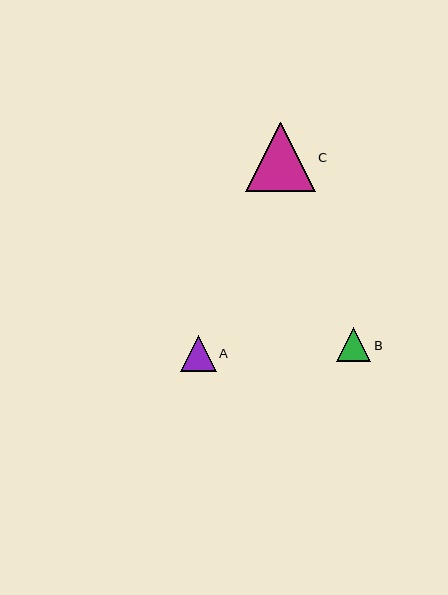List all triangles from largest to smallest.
From largest to smallest: C, A, B.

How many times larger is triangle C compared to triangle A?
Triangle C is approximately 1.9 times the size of triangle A.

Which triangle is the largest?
Triangle C is the largest with a size of approximately 69 pixels.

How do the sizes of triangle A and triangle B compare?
Triangle A and triangle B are approximately the same size.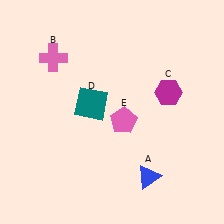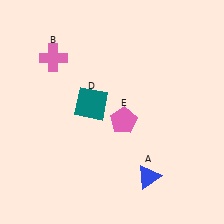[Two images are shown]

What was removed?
The magenta hexagon (C) was removed in Image 2.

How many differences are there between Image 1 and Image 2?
There is 1 difference between the two images.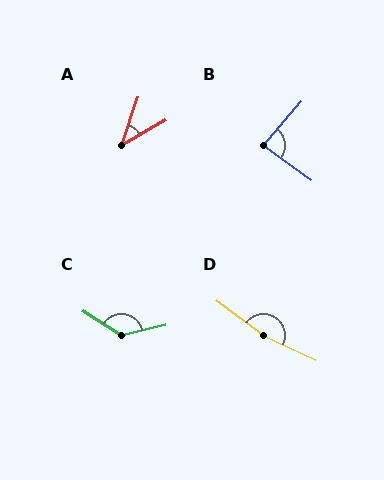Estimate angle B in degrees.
Approximately 86 degrees.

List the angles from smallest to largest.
A (41°), B (86°), C (135°), D (168°).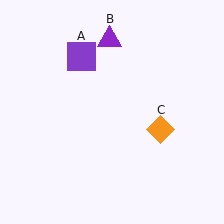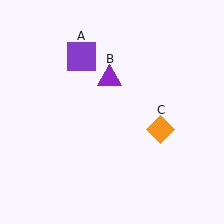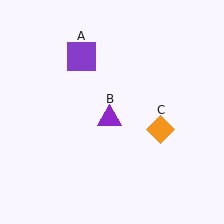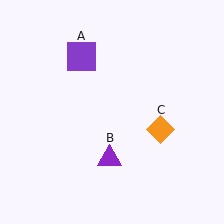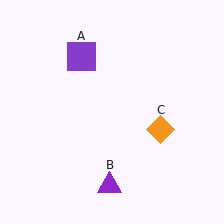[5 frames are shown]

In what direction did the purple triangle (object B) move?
The purple triangle (object B) moved down.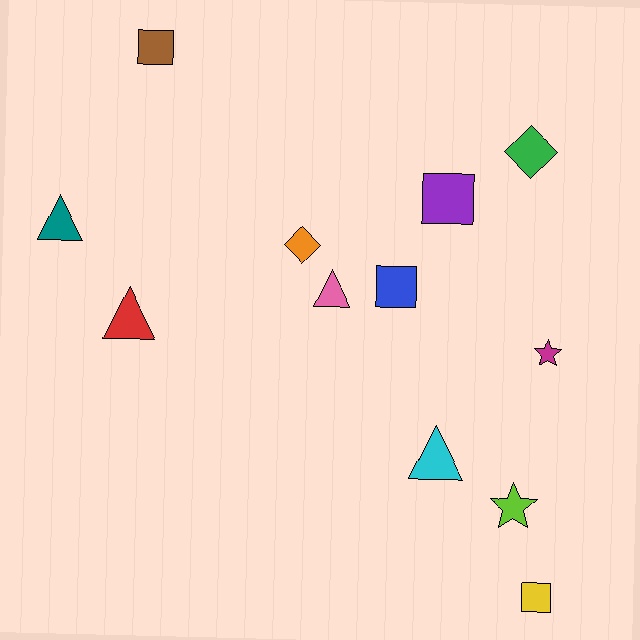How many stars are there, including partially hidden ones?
There are 2 stars.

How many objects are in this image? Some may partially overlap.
There are 12 objects.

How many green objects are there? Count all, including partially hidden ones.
There is 1 green object.